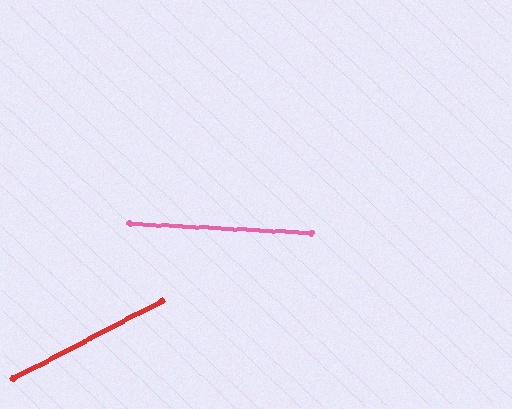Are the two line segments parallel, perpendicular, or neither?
Neither parallel nor perpendicular — they differ by about 31°.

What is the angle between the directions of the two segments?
Approximately 31 degrees.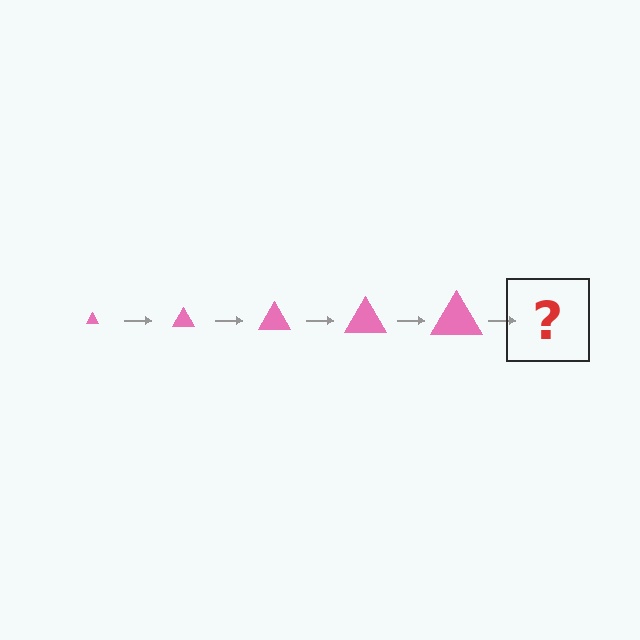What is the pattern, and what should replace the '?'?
The pattern is that the triangle gets progressively larger each step. The '?' should be a pink triangle, larger than the previous one.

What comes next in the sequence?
The next element should be a pink triangle, larger than the previous one.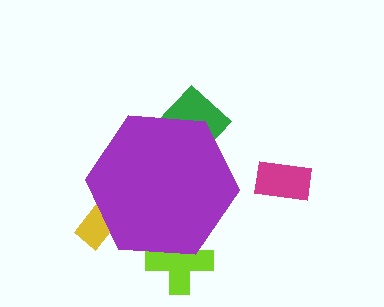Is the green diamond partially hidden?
Yes, the green diamond is partially hidden behind the purple hexagon.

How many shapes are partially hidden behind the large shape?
3 shapes are partially hidden.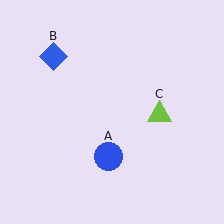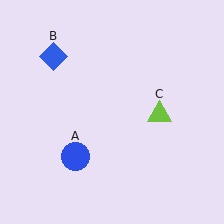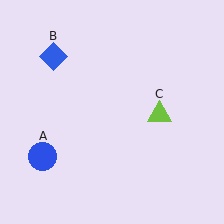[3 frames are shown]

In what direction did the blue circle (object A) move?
The blue circle (object A) moved left.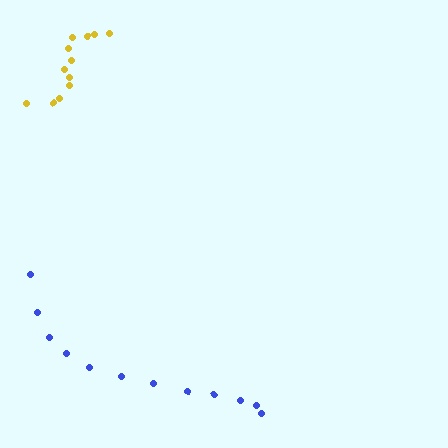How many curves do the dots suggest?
There are 2 distinct paths.